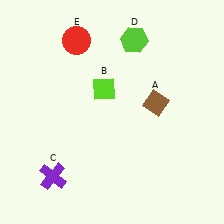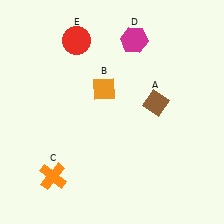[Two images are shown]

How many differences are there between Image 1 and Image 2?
There are 3 differences between the two images.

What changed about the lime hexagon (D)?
In Image 1, D is lime. In Image 2, it changed to magenta.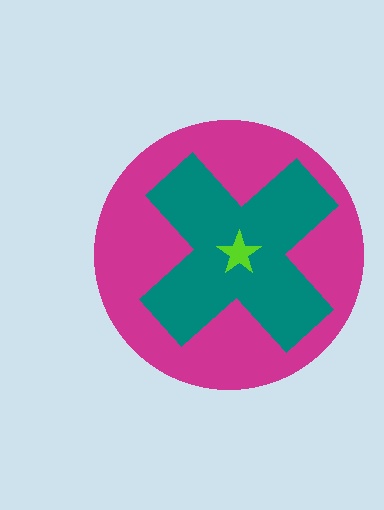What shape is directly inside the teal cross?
The lime star.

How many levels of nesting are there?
3.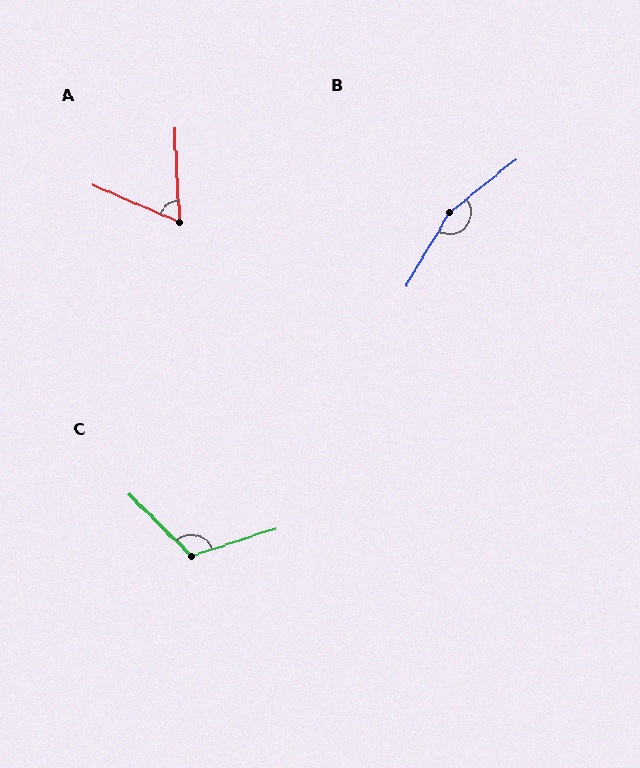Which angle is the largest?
B, at approximately 160 degrees.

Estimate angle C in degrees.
Approximately 117 degrees.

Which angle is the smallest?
A, at approximately 64 degrees.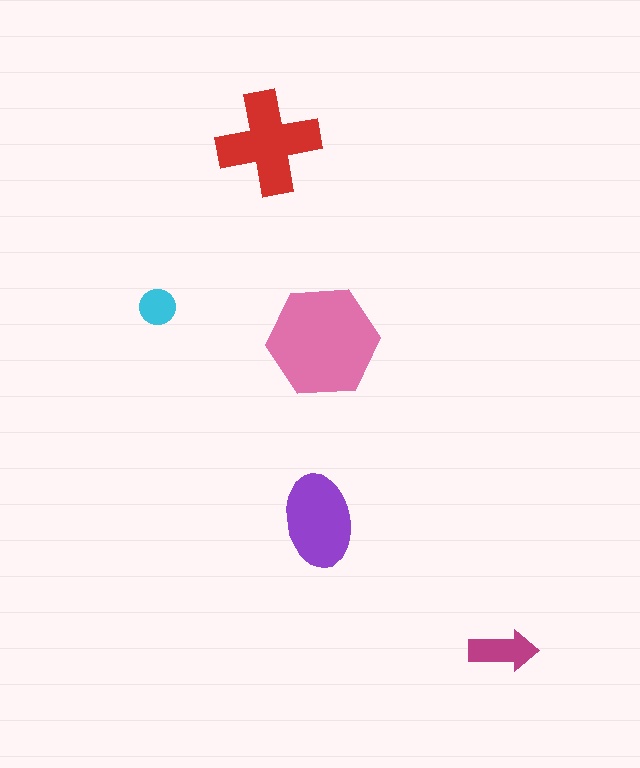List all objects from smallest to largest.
The cyan circle, the magenta arrow, the purple ellipse, the red cross, the pink hexagon.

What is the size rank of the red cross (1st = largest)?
2nd.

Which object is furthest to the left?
The cyan circle is leftmost.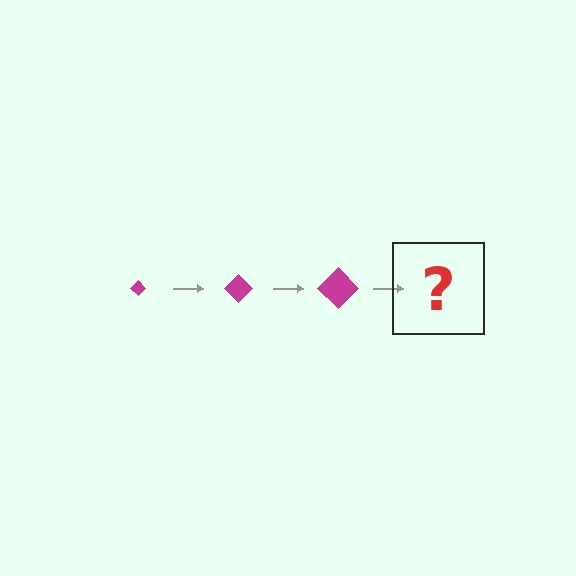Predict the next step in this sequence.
The next step is a magenta diamond, larger than the previous one.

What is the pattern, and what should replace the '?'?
The pattern is that the diamond gets progressively larger each step. The '?' should be a magenta diamond, larger than the previous one.